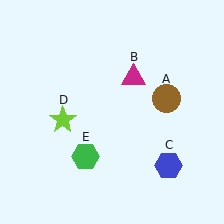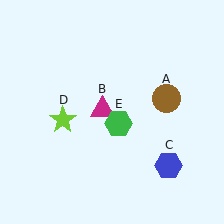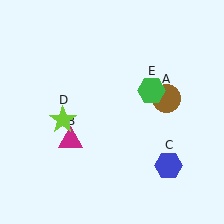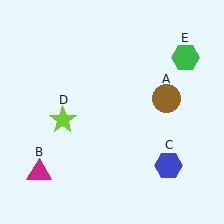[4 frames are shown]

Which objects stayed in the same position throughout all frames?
Brown circle (object A) and blue hexagon (object C) and lime star (object D) remained stationary.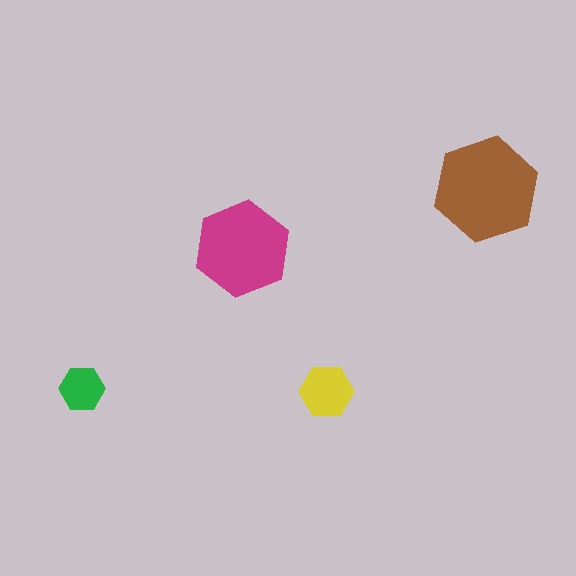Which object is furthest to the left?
The green hexagon is leftmost.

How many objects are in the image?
There are 4 objects in the image.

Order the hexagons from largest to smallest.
the brown one, the magenta one, the yellow one, the green one.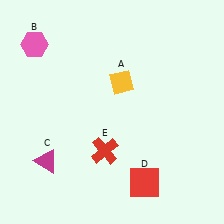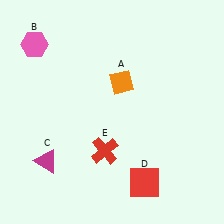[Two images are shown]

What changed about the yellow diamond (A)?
In Image 1, A is yellow. In Image 2, it changed to orange.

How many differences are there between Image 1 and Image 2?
There is 1 difference between the two images.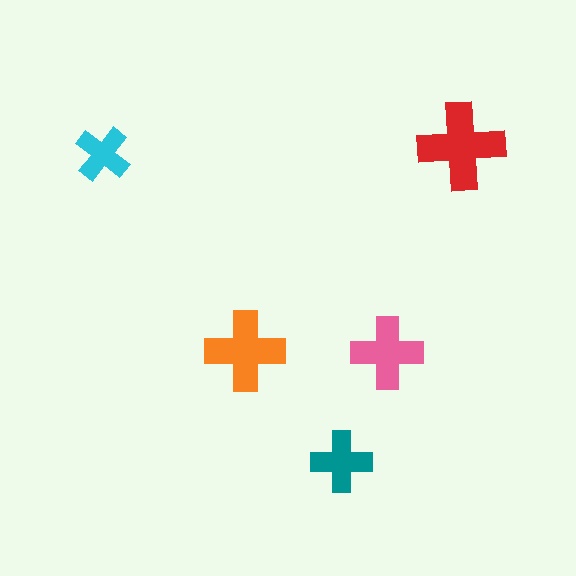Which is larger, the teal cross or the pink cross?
The pink one.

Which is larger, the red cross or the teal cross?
The red one.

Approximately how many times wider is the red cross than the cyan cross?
About 1.5 times wider.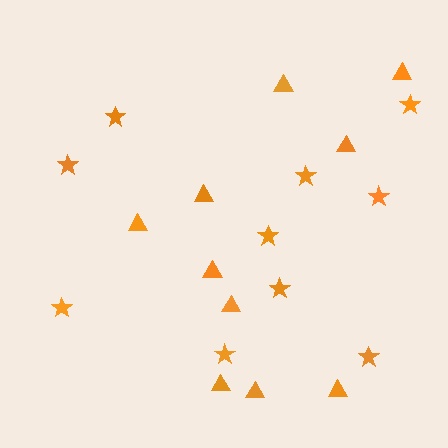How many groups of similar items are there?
There are 2 groups: one group of triangles (10) and one group of stars (10).